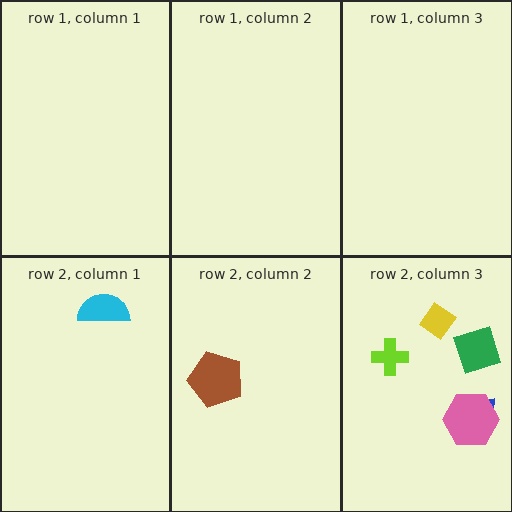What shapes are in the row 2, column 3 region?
The green square, the blue arrow, the lime cross, the pink hexagon, the yellow diamond.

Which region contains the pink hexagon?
The row 2, column 3 region.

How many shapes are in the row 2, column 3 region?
5.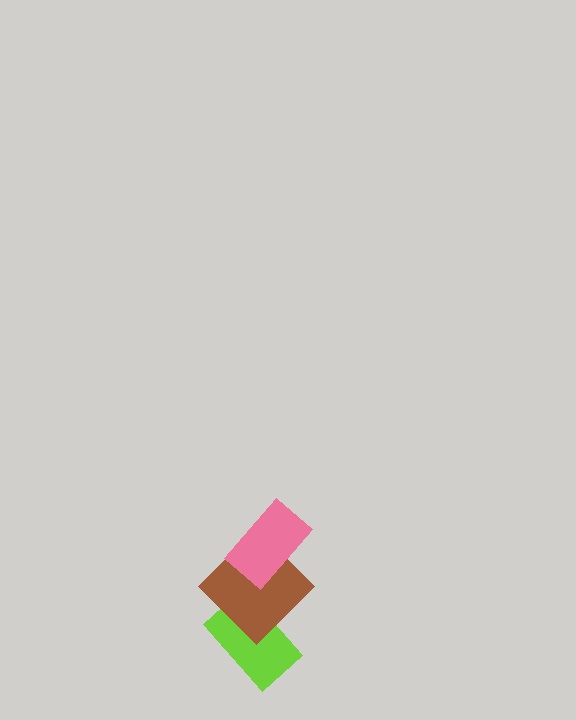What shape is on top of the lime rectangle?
The brown diamond is on top of the lime rectangle.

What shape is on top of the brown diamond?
The pink rectangle is on top of the brown diamond.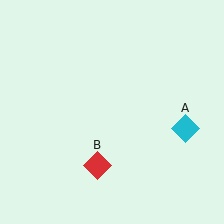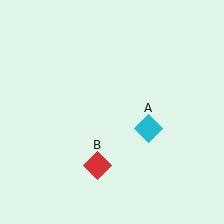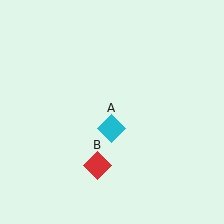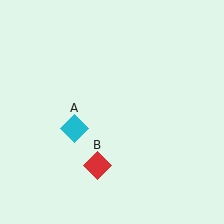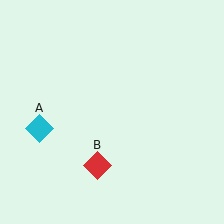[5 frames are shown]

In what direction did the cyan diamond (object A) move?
The cyan diamond (object A) moved left.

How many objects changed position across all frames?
1 object changed position: cyan diamond (object A).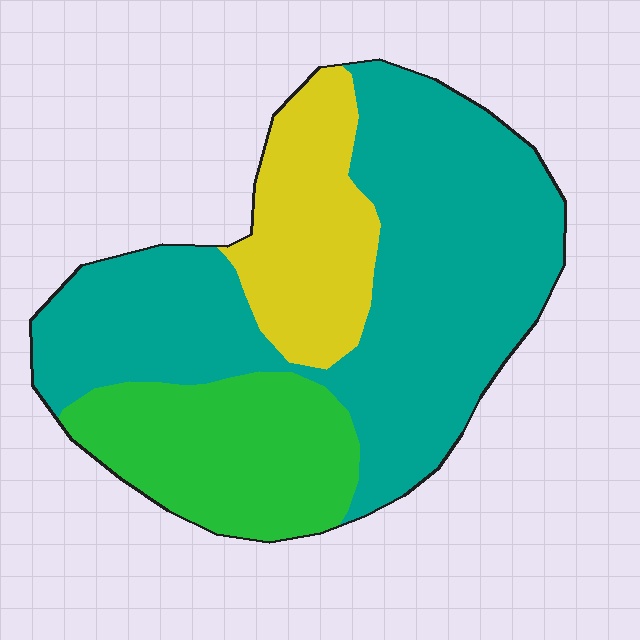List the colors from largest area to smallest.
From largest to smallest: teal, green, yellow.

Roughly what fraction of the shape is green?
Green covers about 25% of the shape.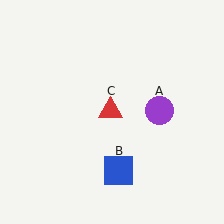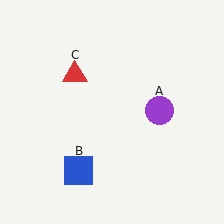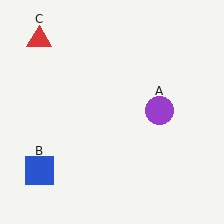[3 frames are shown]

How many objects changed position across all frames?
2 objects changed position: blue square (object B), red triangle (object C).